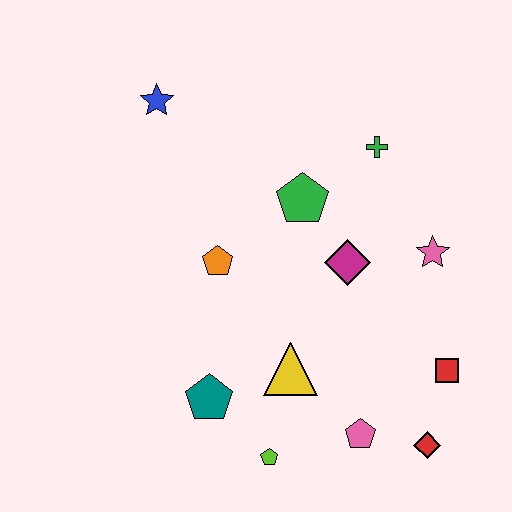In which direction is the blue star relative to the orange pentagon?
The blue star is above the orange pentagon.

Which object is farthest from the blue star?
The red diamond is farthest from the blue star.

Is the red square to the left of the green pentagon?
No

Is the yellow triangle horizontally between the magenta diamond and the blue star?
Yes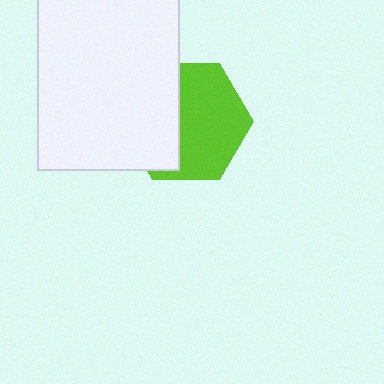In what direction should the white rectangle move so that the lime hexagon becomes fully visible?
The white rectangle should move left. That is the shortest direction to clear the overlap and leave the lime hexagon fully visible.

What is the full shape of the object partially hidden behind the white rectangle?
The partially hidden object is a lime hexagon.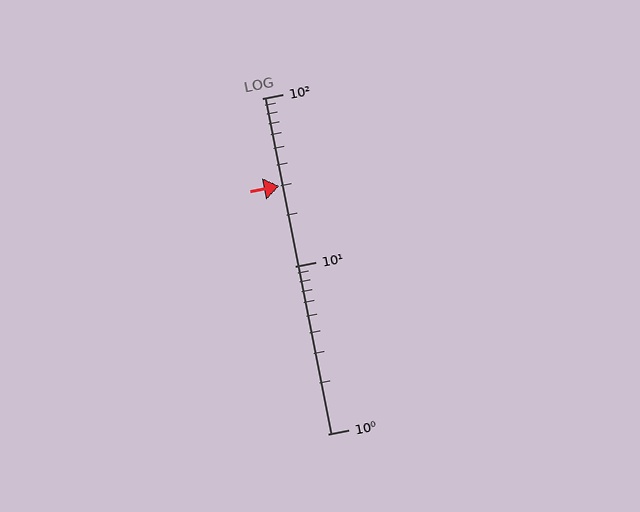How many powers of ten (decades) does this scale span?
The scale spans 2 decades, from 1 to 100.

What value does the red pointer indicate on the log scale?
The pointer indicates approximately 30.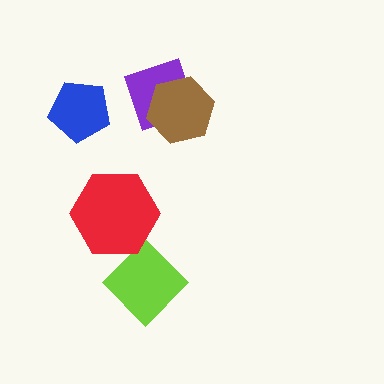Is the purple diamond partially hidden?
Yes, it is partially covered by another shape.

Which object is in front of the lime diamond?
The red hexagon is in front of the lime diamond.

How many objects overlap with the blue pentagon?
0 objects overlap with the blue pentagon.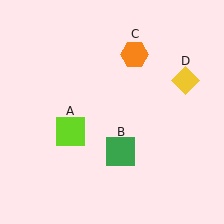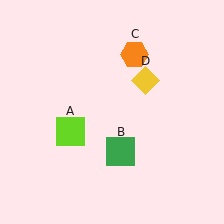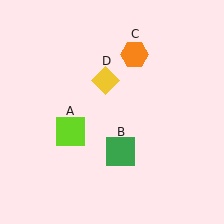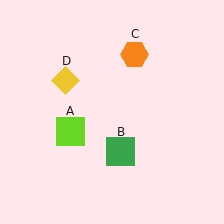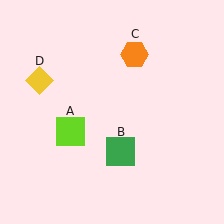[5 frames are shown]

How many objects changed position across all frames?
1 object changed position: yellow diamond (object D).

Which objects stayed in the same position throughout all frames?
Lime square (object A) and green square (object B) and orange hexagon (object C) remained stationary.